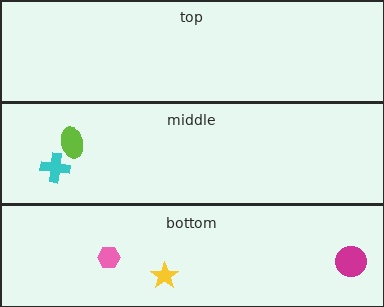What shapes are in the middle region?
The lime ellipse, the cyan cross.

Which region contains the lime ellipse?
The middle region.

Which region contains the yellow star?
The bottom region.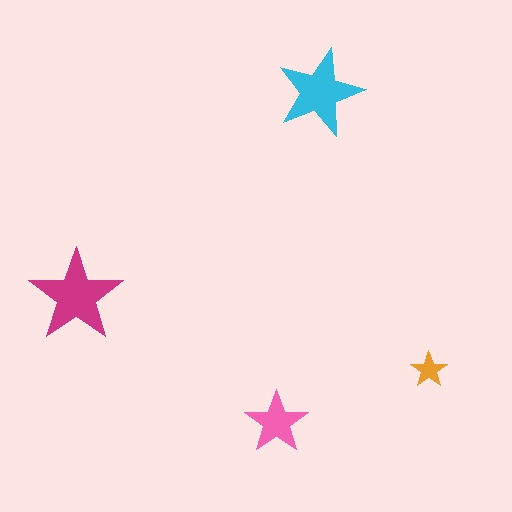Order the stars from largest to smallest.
the magenta one, the cyan one, the pink one, the orange one.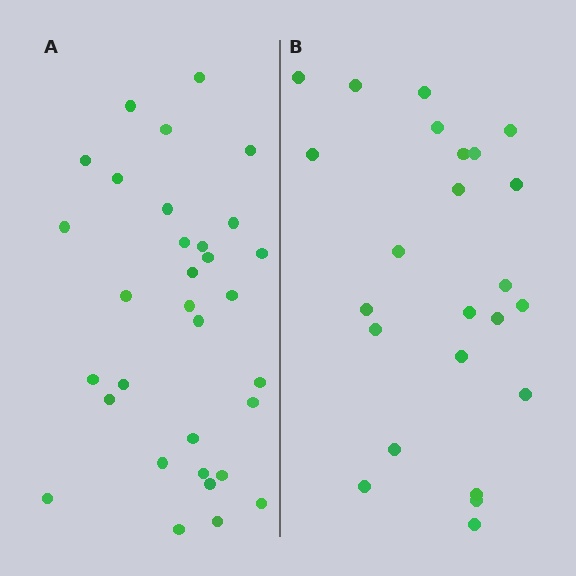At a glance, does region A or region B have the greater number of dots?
Region A (the left region) has more dots.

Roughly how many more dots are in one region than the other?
Region A has roughly 8 or so more dots than region B.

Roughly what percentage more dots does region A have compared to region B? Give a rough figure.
About 35% more.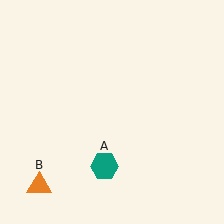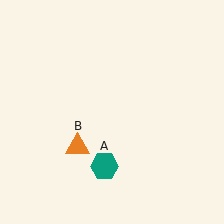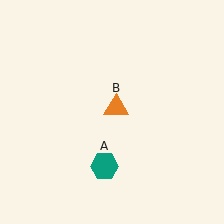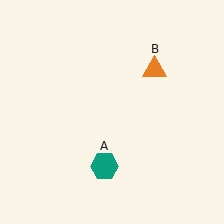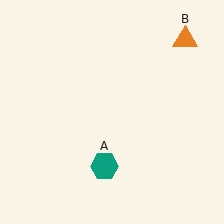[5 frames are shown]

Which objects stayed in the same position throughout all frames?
Teal hexagon (object A) remained stationary.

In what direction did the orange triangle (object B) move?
The orange triangle (object B) moved up and to the right.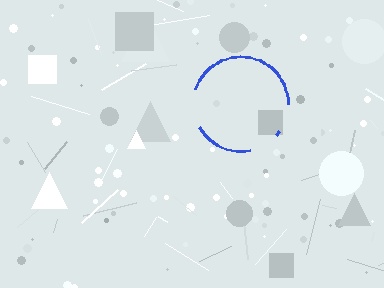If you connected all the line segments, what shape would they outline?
They would outline a circle.